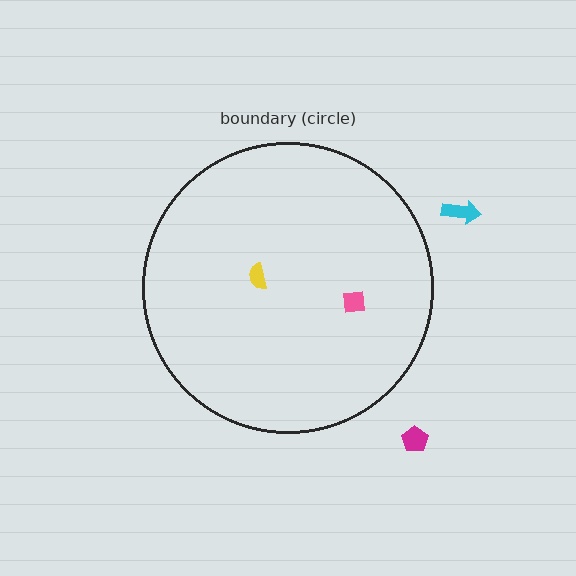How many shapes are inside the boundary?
2 inside, 2 outside.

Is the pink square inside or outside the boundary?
Inside.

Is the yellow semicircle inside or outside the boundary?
Inside.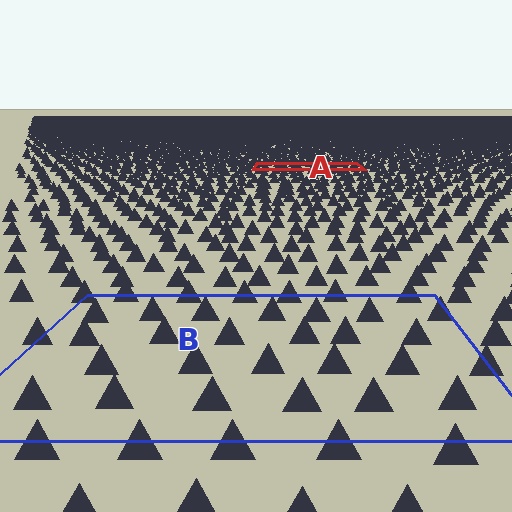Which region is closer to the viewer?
Region B is closer. The texture elements there are larger and more spread out.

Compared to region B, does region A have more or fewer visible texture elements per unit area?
Region A has more texture elements per unit area — they are packed more densely because it is farther away.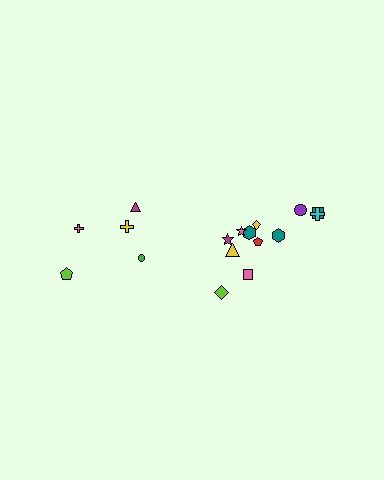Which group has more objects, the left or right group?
The right group.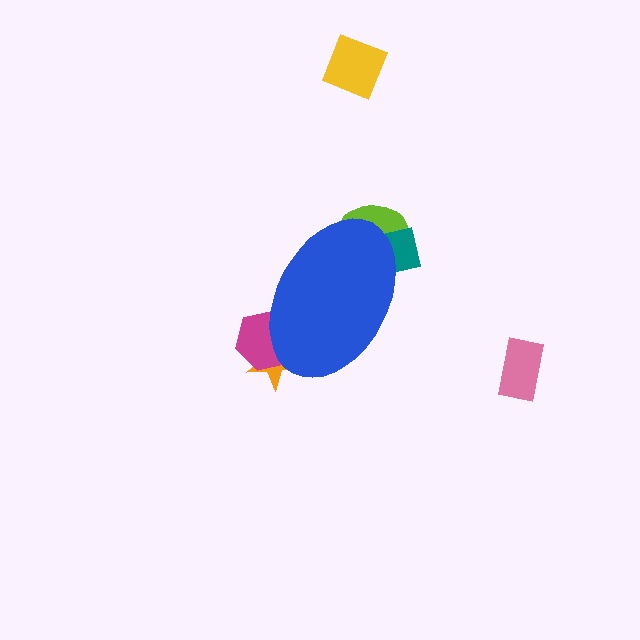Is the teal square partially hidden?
Yes, the teal square is partially hidden behind the blue ellipse.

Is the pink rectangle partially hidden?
No, the pink rectangle is fully visible.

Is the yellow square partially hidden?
No, the yellow square is fully visible.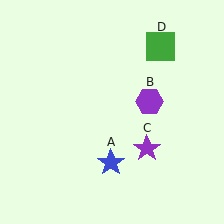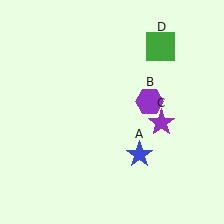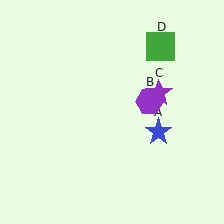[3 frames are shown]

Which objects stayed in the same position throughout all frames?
Purple hexagon (object B) and green square (object D) remained stationary.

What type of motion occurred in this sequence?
The blue star (object A), purple star (object C) rotated counterclockwise around the center of the scene.